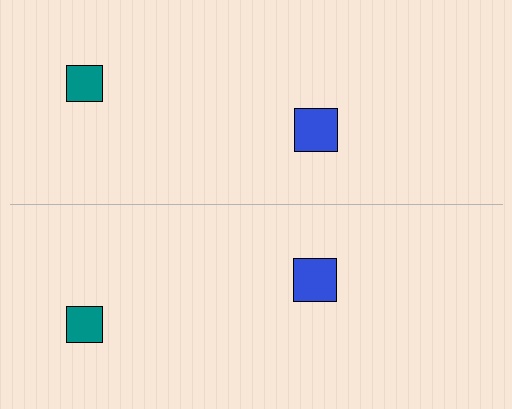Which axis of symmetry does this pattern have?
The pattern has a horizontal axis of symmetry running through the center of the image.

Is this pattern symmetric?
Yes, this pattern has bilateral (reflection) symmetry.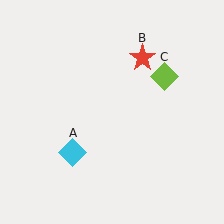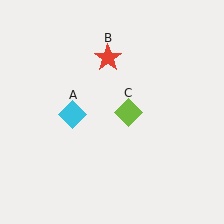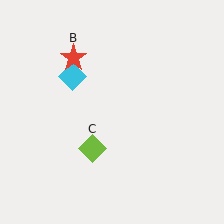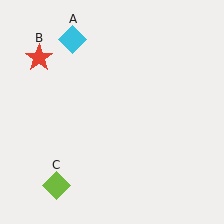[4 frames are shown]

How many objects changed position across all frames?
3 objects changed position: cyan diamond (object A), red star (object B), lime diamond (object C).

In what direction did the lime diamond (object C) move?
The lime diamond (object C) moved down and to the left.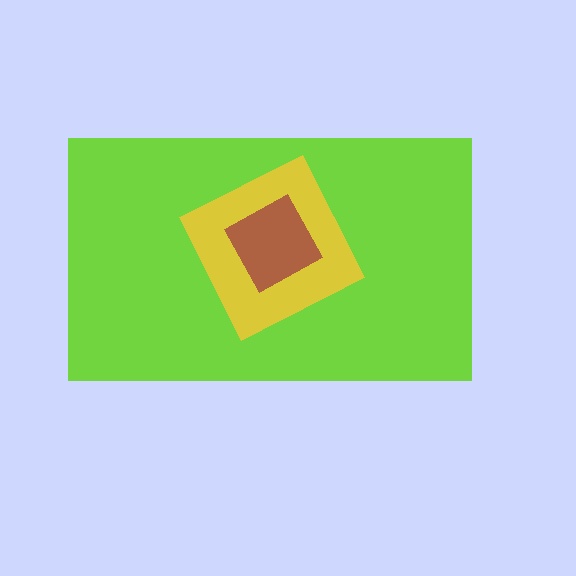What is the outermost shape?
The lime rectangle.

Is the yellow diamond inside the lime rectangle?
Yes.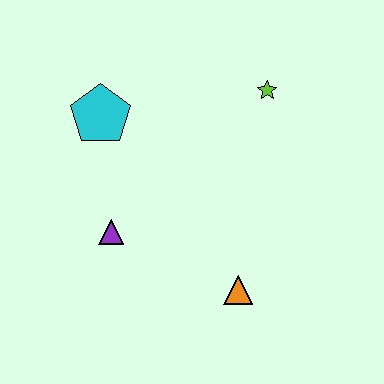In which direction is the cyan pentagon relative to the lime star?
The cyan pentagon is to the left of the lime star.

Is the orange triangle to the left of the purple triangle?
No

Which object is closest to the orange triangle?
The purple triangle is closest to the orange triangle.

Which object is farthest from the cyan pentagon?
The orange triangle is farthest from the cyan pentagon.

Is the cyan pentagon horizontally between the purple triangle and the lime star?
No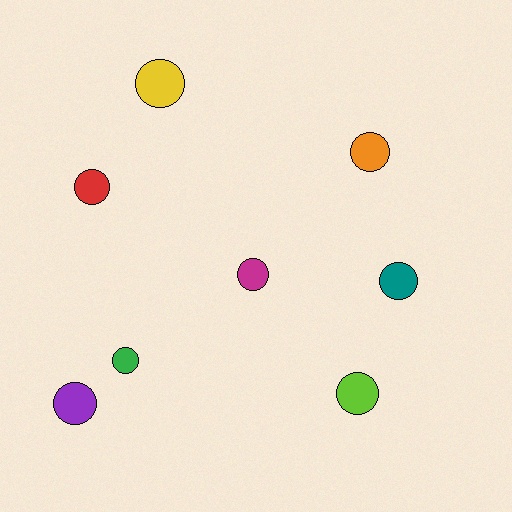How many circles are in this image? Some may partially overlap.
There are 8 circles.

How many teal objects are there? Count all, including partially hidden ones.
There is 1 teal object.